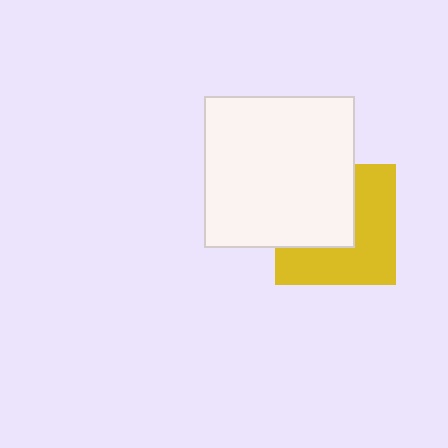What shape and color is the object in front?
The object in front is a white square.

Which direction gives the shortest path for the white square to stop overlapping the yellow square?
Moving toward the upper-left gives the shortest separation.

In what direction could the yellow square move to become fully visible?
The yellow square could move toward the lower-right. That would shift it out from behind the white square entirely.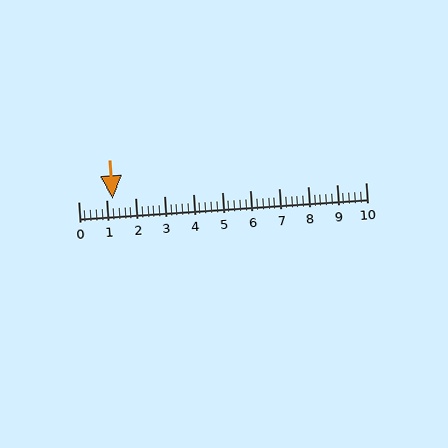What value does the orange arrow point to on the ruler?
The orange arrow points to approximately 1.2.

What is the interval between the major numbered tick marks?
The major tick marks are spaced 1 units apart.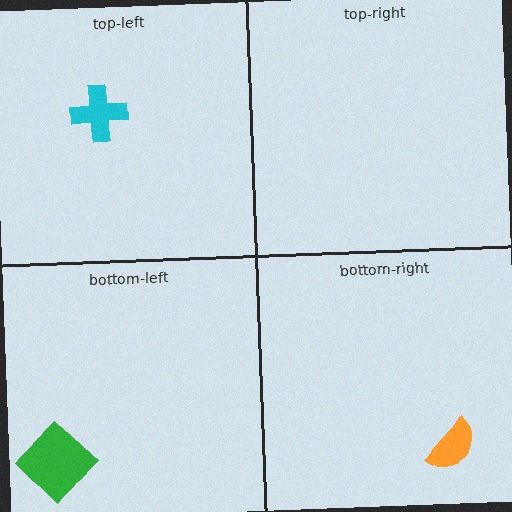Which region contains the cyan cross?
The top-left region.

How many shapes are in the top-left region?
1.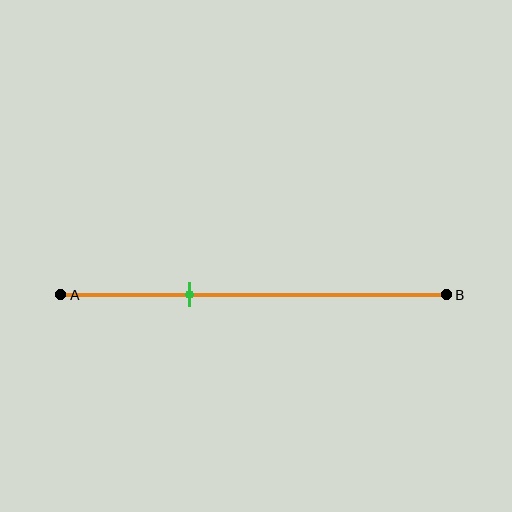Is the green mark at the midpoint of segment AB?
No, the mark is at about 35% from A, not at the 50% midpoint.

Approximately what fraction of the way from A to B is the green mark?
The green mark is approximately 35% of the way from A to B.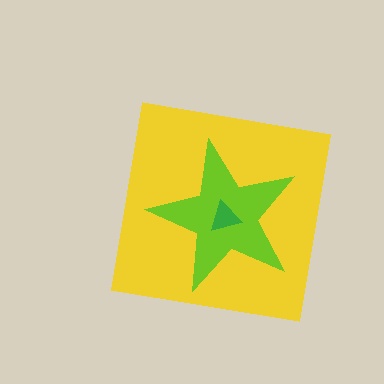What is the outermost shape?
The yellow square.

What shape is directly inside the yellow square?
The lime star.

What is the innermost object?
The green triangle.